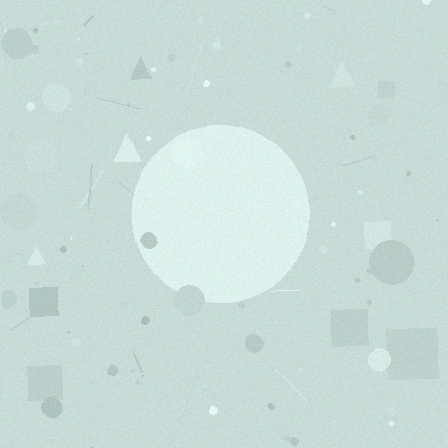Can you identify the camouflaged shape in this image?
The camouflaged shape is a circle.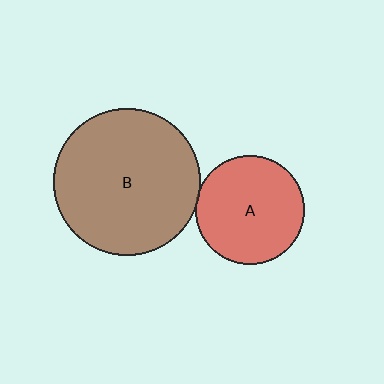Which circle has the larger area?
Circle B (brown).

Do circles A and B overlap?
Yes.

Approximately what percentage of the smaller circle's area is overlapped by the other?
Approximately 5%.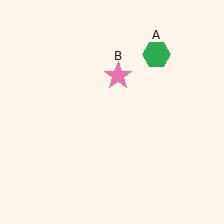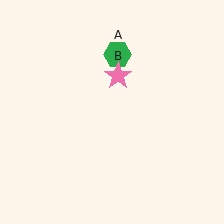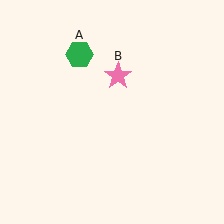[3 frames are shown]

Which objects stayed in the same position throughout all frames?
Pink star (object B) remained stationary.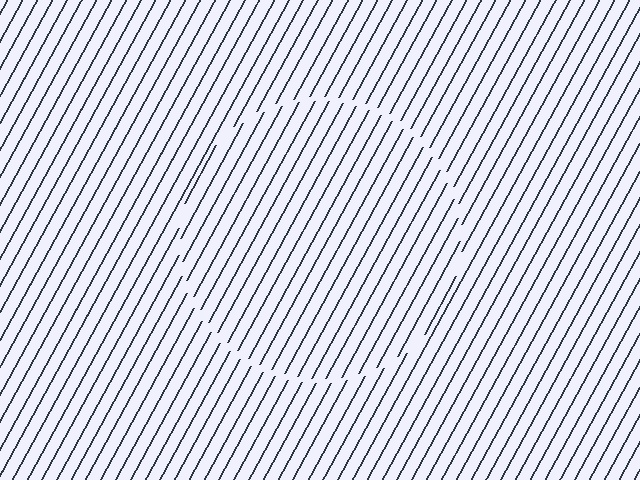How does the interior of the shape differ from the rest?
The interior of the shape contains the same grating, shifted by half a period — the contour is defined by the phase discontinuity where line-ends from the inner and outer gratings abut.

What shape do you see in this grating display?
An illusory circle. The interior of the shape contains the same grating, shifted by half a period — the contour is defined by the phase discontinuity where line-ends from the inner and outer gratings abut.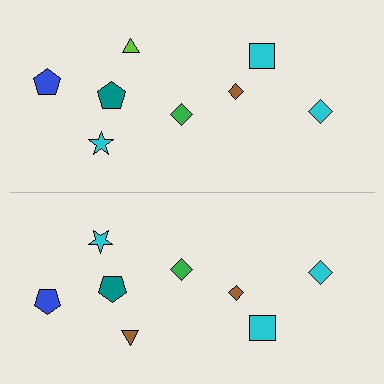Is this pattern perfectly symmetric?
No, the pattern is not perfectly symmetric. The brown triangle on the bottom side breaks the symmetry — its mirror counterpart is lime.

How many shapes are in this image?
There are 16 shapes in this image.